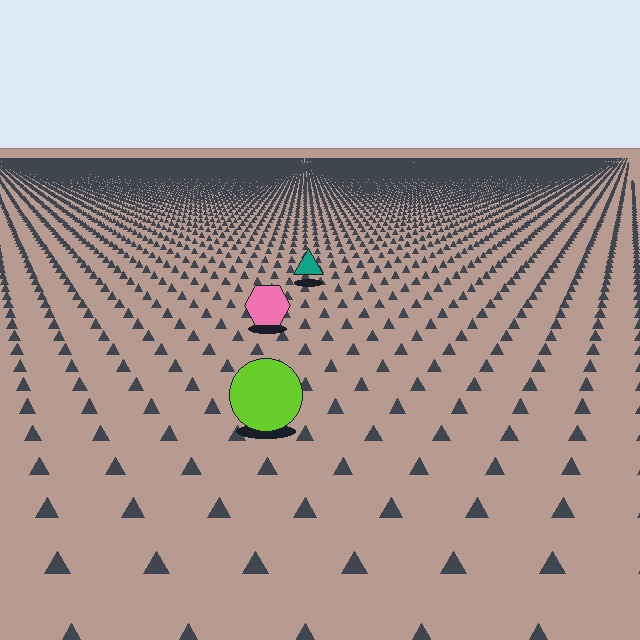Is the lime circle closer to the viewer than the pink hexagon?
Yes. The lime circle is closer — you can tell from the texture gradient: the ground texture is coarser near it.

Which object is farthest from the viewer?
The teal triangle is farthest from the viewer. It appears smaller and the ground texture around it is denser.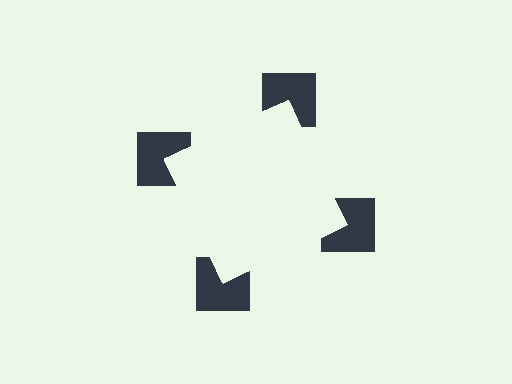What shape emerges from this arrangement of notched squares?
An illusory square — its edges are inferred from the aligned wedge cuts in the notched squares, not physically drawn.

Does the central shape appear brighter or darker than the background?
It typically appears slightly brighter than the background, even though no actual brightness change is drawn.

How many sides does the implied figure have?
4 sides.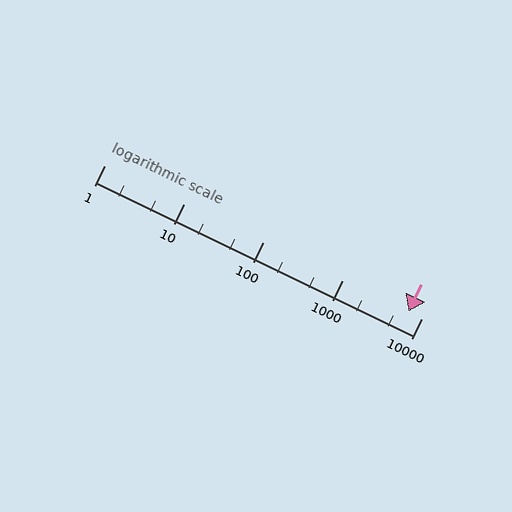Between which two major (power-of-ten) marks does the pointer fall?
The pointer is between 1000 and 10000.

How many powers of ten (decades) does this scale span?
The scale spans 4 decades, from 1 to 10000.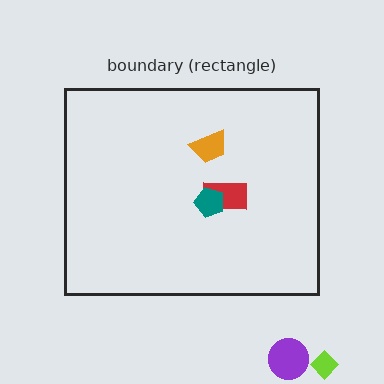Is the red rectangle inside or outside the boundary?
Inside.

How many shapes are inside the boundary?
3 inside, 2 outside.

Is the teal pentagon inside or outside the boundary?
Inside.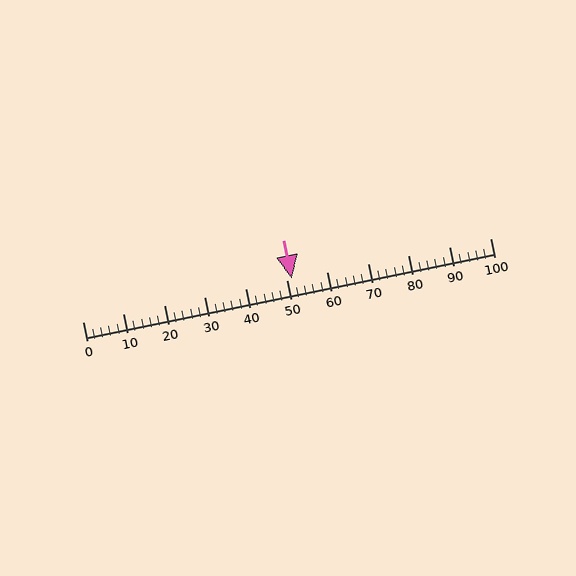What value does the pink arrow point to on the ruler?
The pink arrow points to approximately 51.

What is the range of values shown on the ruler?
The ruler shows values from 0 to 100.